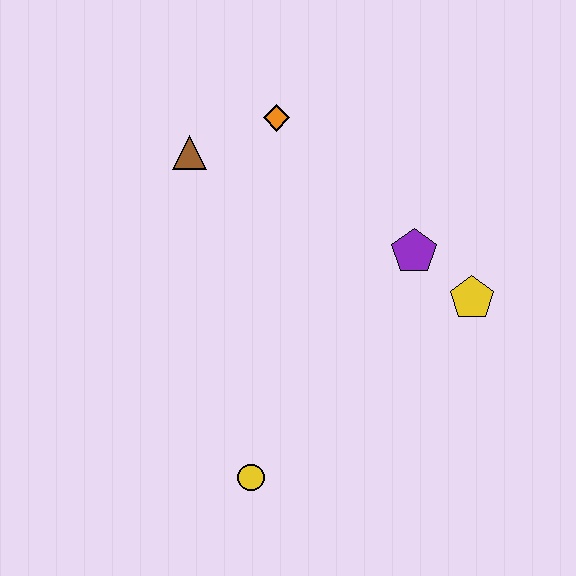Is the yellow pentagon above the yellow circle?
Yes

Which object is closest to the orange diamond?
The brown triangle is closest to the orange diamond.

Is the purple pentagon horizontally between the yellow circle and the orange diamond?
No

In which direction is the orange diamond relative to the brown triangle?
The orange diamond is to the right of the brown triangle.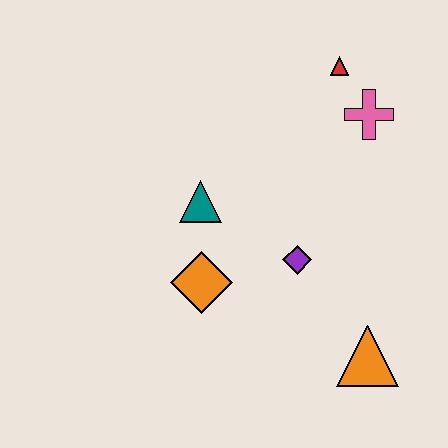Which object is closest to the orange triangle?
The purple diamond is closest to the orange triangle.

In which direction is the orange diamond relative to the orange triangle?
The orange diamond is to the left of the orange triangle.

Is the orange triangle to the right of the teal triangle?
Yes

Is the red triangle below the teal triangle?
No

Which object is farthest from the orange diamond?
The red triangle is farthest from the orange diamond.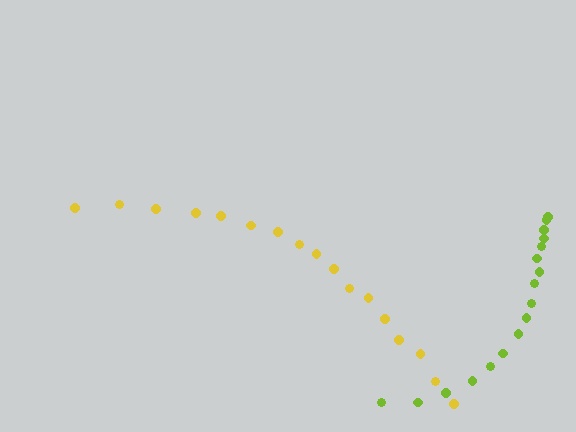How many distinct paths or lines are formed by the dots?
There are 2 distinct paths.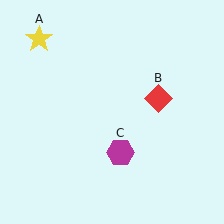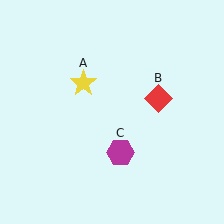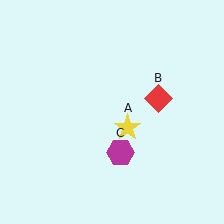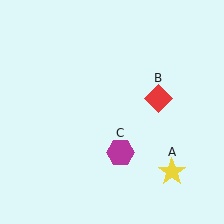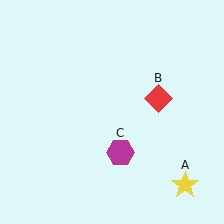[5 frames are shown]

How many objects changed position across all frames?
1 object changed position: yellow star (object A).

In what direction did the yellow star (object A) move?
The yellow star (object A) moved down and to the right.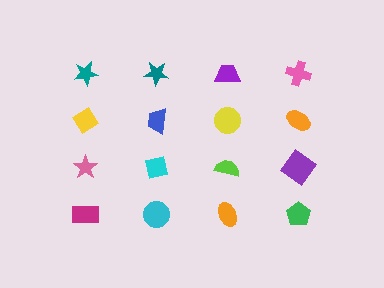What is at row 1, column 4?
A pink cross.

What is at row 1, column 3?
A purple trapezoid.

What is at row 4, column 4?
A green pentagon.